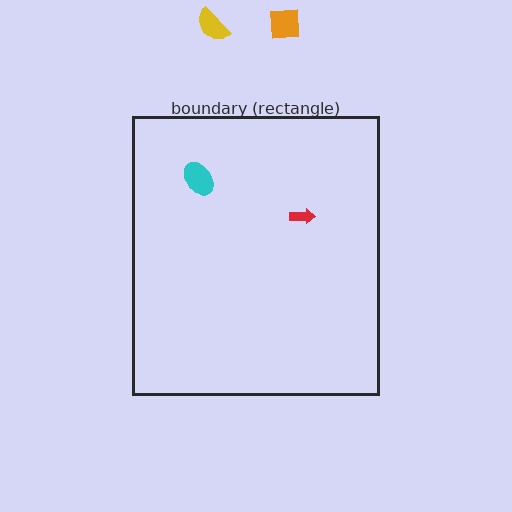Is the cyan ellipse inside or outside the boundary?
Inside.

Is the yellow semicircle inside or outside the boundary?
Outside.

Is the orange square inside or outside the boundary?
Outside.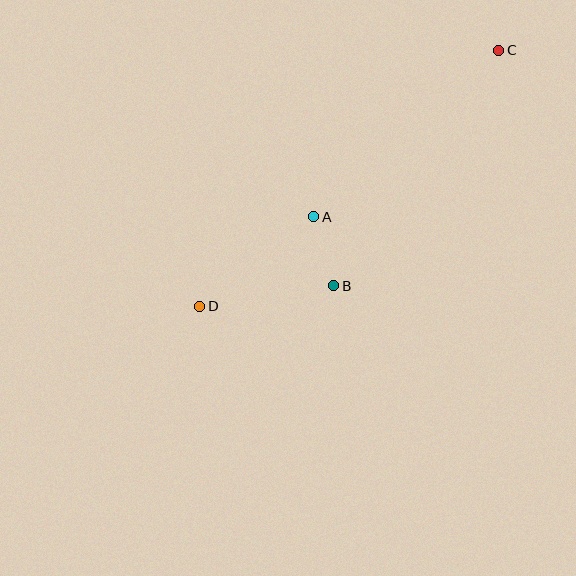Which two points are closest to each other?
Points A and B are closest to each other.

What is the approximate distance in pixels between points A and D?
The distance between A and D is approximately 145 pixels.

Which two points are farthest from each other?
Points C and D are farthest from each other.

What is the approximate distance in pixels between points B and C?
The distance between B and C is approximately 288 pixels.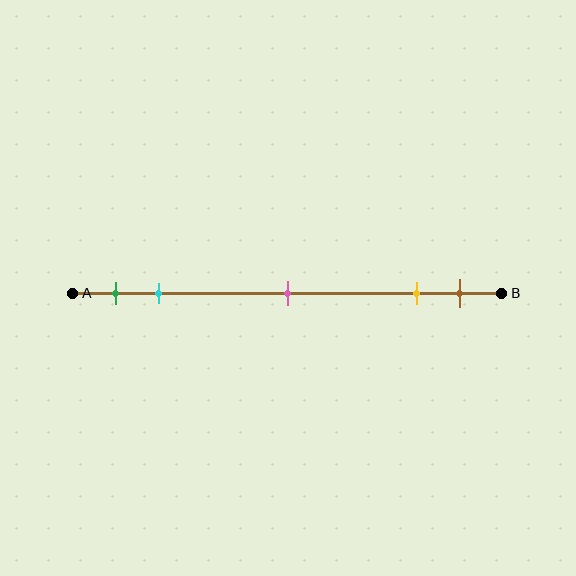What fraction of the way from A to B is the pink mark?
The pink mark is approximately 50% (0.5) of the way from A to B.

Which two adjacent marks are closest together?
The yellow and brown marks are the closest adjacent pair.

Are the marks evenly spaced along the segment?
No, the marks are not evenly spaced.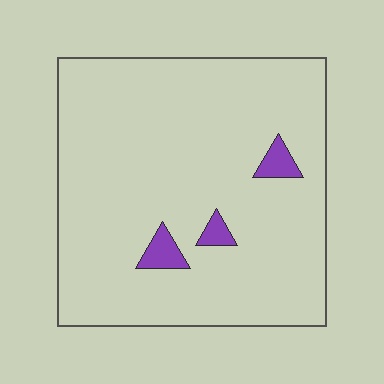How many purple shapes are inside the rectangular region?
3.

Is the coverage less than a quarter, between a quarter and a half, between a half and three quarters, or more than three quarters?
Less than a quarter.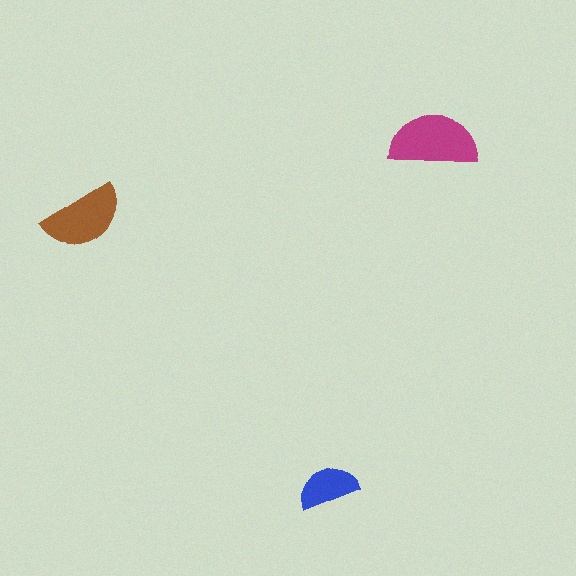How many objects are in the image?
There are 3 objects in the image.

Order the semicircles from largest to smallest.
the magenta one, the brown one, the blue one.